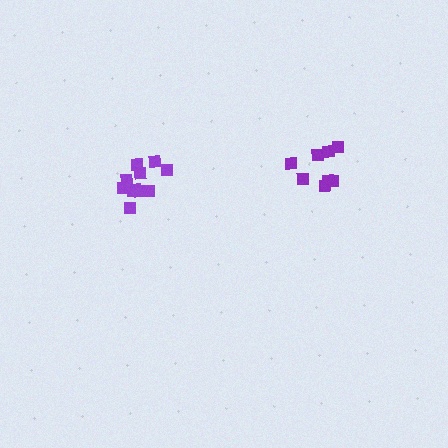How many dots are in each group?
Group 1: 8 dots, Group 2: 11 dots (19 total).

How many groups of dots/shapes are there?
There are 2 groups.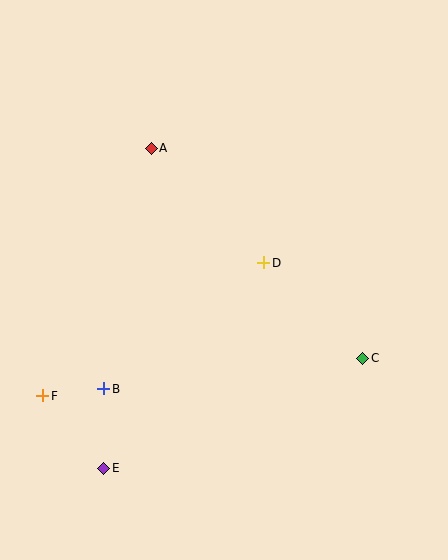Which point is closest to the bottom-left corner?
Point E is closest to the bottom-left corner.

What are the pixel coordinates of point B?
Point B is at (104, 389).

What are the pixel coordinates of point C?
Point C is at (363, 358).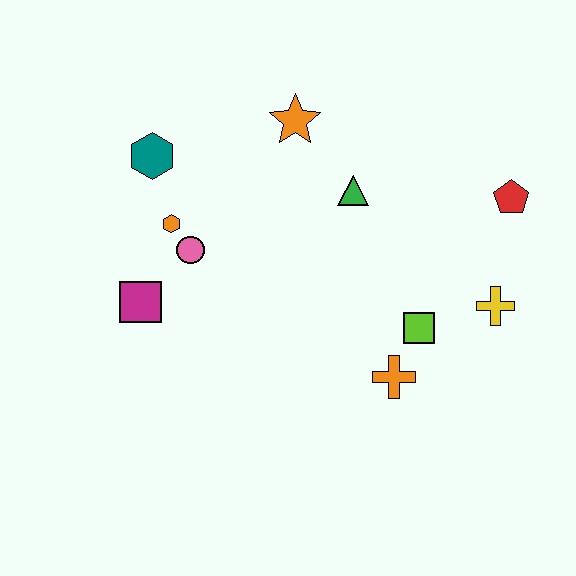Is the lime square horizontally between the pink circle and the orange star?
No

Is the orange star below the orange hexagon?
No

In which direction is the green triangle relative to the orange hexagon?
The green triangle is to the right of the orange hexagon.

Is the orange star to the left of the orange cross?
Yes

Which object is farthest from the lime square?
The teal hexagon is farthest from the lime square.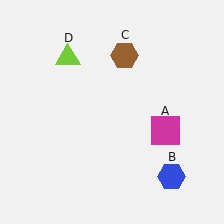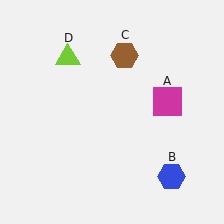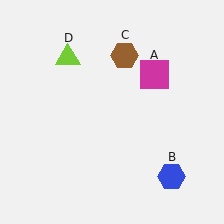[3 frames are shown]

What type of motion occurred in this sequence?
The magenta square (object A) rotated counterclockwise around the center of the scene.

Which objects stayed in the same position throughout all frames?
Blue hexagon (object B) and brown hexagon (object C) and lime triangle (object D) remained stationary.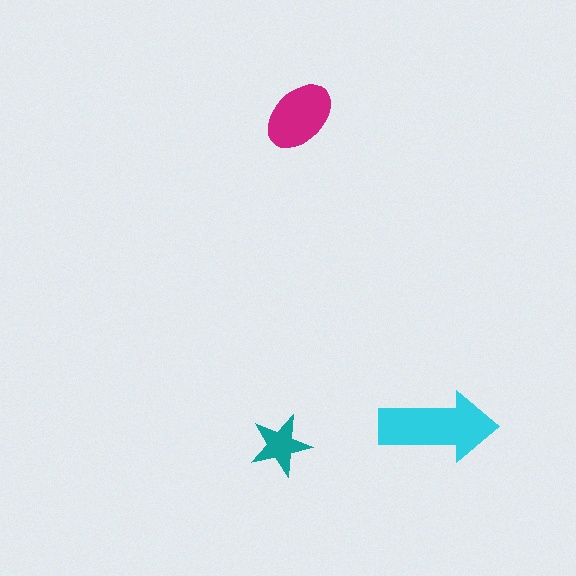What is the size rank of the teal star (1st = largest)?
3rd.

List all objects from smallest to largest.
The teal star, the magenta ellipse, the cyan arrow.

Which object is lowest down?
The teal star is bottommost.